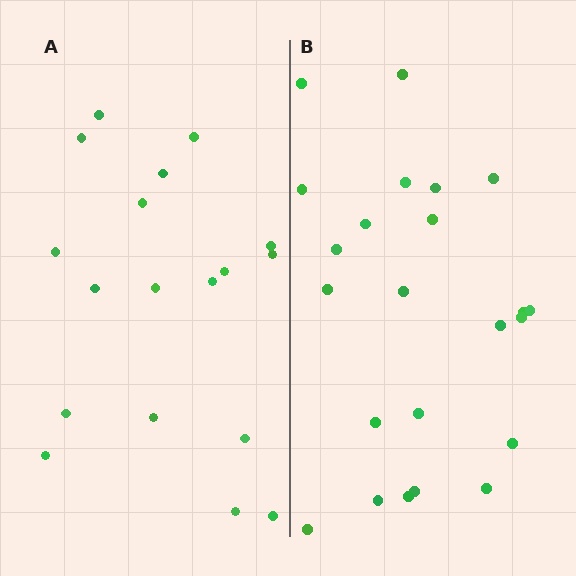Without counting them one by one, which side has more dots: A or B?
Region B (the right region) has more dots.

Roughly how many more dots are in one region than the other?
Region B has about 5 more dots than region A.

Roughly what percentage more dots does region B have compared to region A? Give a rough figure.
About 30% more.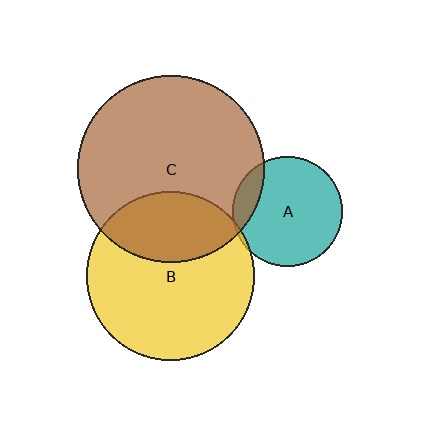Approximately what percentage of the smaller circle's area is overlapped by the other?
Approximately 5%.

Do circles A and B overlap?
Yes.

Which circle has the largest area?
Circle C (brown).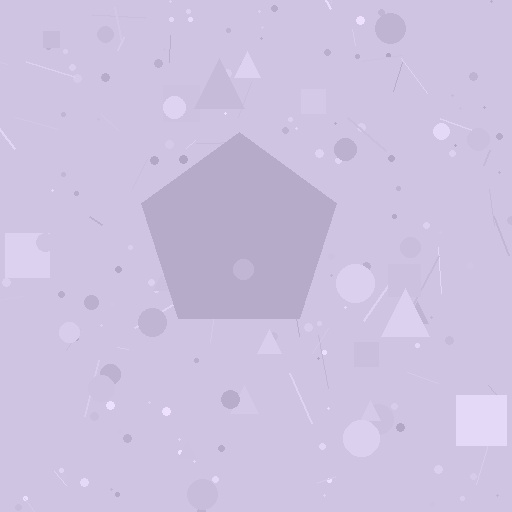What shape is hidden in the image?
A pentagon is hidden in the image.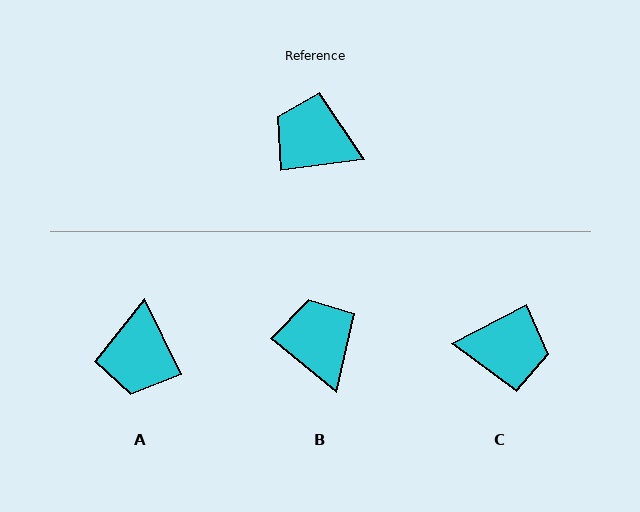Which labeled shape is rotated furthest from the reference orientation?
C, about 160 degrees away.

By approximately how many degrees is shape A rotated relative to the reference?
Approximately 108 degrees counter-clockwise.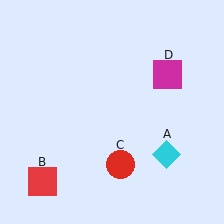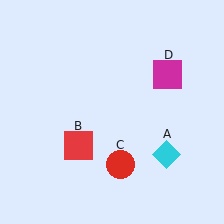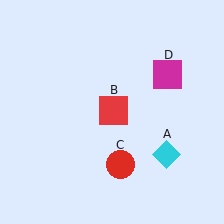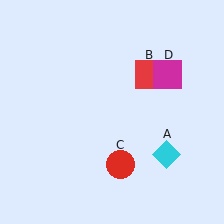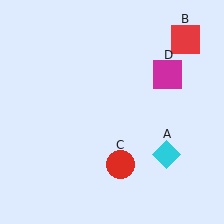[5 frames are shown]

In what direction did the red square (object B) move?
The red square (object B) moved up and to the right.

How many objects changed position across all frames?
1 object changed position: red square (object B).